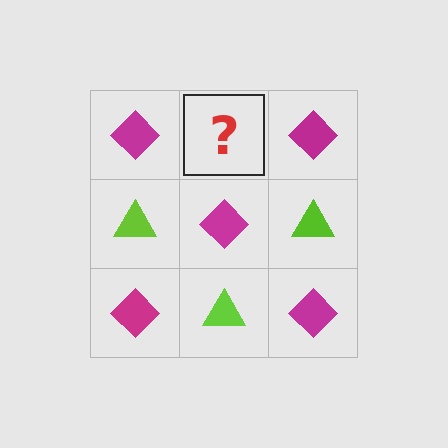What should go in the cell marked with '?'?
The missing cell should contain a lime triangle.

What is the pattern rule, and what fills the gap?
The rule is that it alternates magenta diamond and lime triangle in a checkerboard pattern. The gap should be filled with a lime triangle.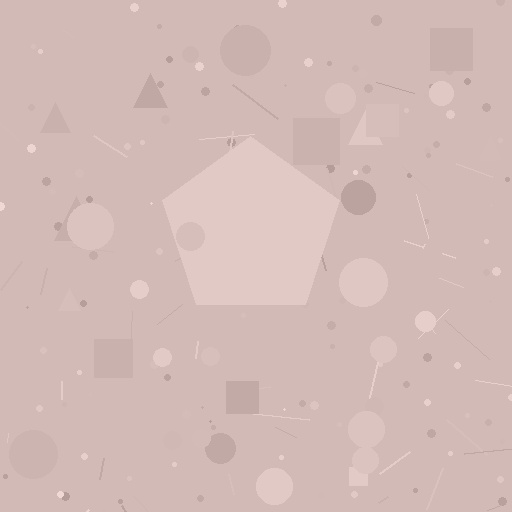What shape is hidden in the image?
A pentagon is hidden in the image.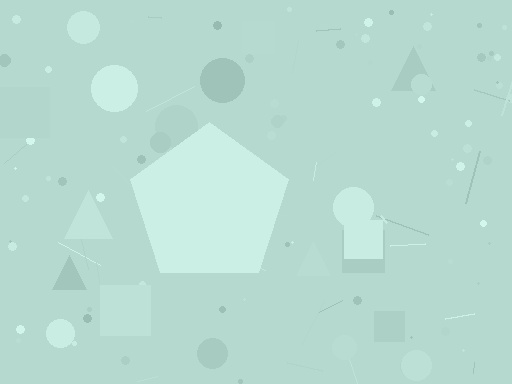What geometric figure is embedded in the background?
A pentagon is embedded in the background.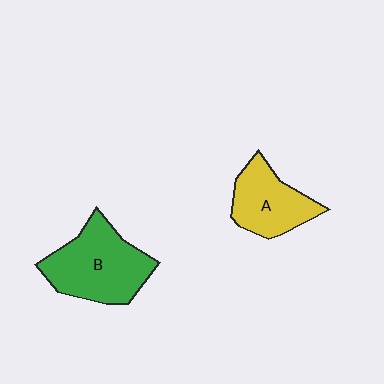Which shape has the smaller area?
Shape A (yellow).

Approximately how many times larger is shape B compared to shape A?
Approximately 1.4 times.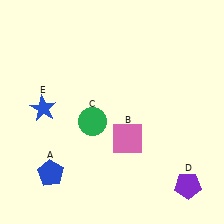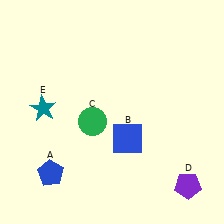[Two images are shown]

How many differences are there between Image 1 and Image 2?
There are 2 differences between the two images.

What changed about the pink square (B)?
In Image 1, B is pink. In Image 2, it changed to blue.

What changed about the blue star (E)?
In Image 1, E is blue. In Image 2, it changed to teal.